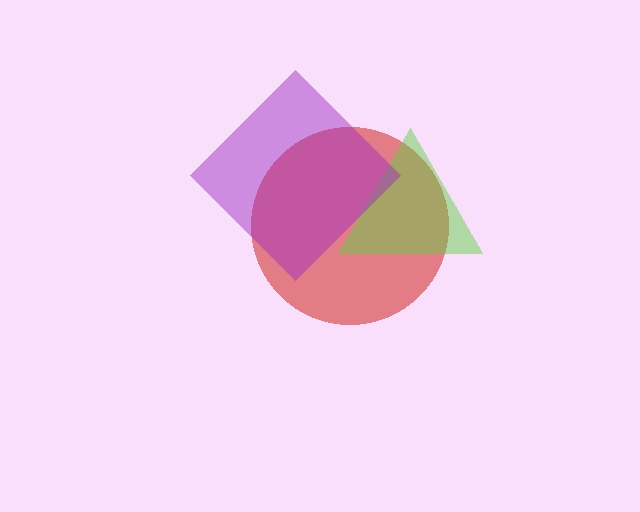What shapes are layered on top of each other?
The layered shapes are: a red circle, a lime triangle, a purple diamond.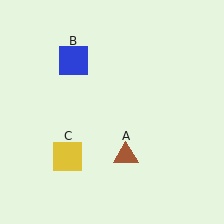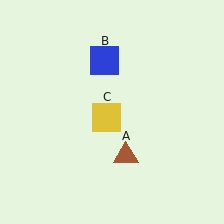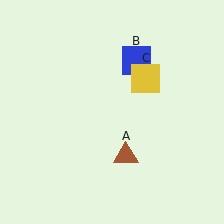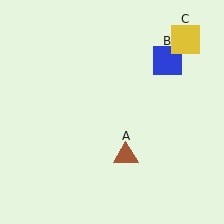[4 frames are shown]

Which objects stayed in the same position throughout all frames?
Brown triangle (object A) remained stationary.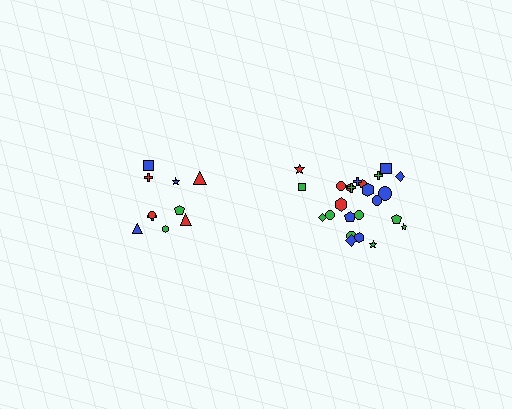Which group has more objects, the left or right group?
The right group.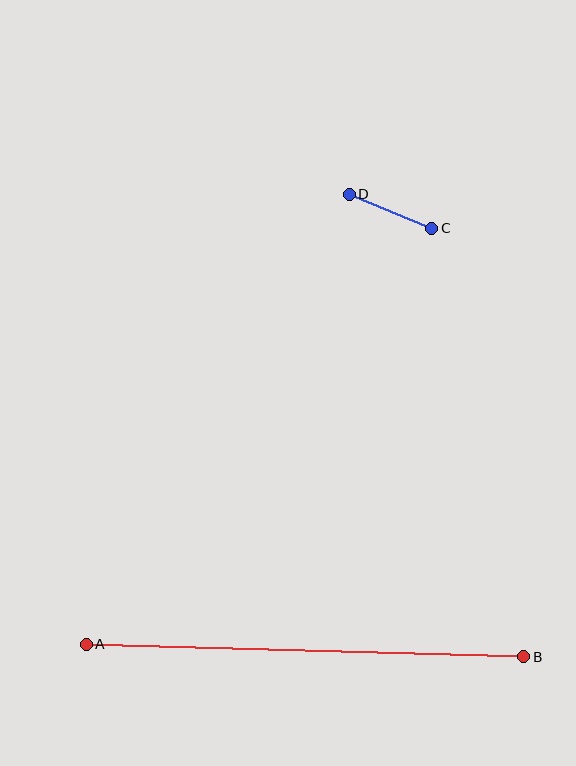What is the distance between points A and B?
The distance is approximately 438 pixels.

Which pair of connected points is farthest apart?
Points A and B are farthest apart.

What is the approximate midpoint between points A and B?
The midpoint is at approximately (305, 650) pixels.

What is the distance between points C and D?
The distance is approximately 89 pixels.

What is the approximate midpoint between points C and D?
The midpoint is at approximately (390, 211) pixels.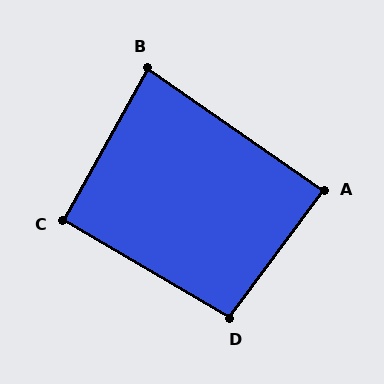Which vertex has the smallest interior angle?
B, at approximately 84 degrees.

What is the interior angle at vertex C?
Approximately 92 degrees (approximately right).